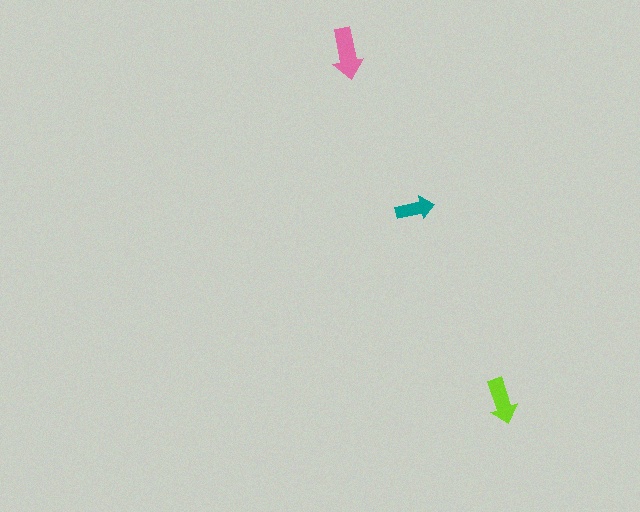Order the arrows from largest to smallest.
the pink one, the lime one, the teal one.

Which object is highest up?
The pink arrow is topmost.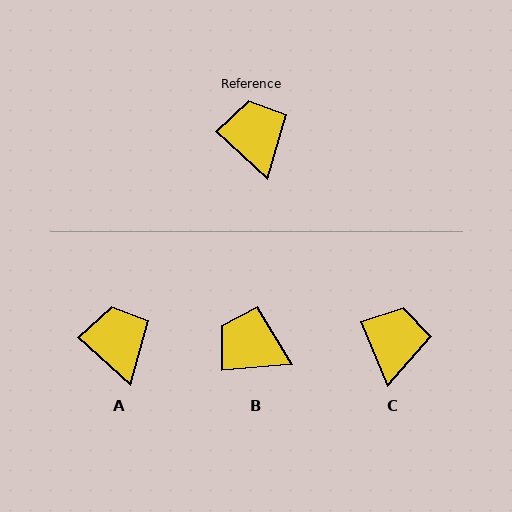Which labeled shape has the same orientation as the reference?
A.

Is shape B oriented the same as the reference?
No, it is off by about 47 degrees.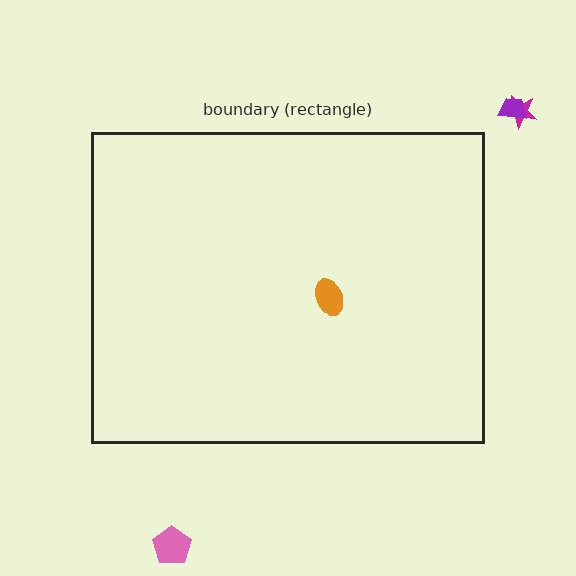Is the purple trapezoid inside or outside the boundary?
Outside.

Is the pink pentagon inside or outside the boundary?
Outside.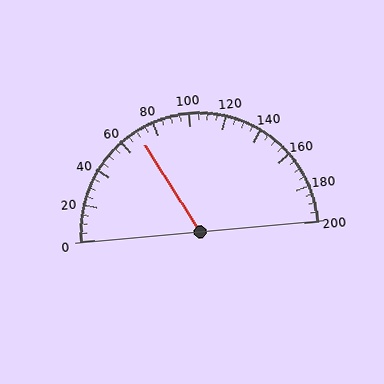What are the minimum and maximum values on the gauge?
The gauge ranges from 0 to 200.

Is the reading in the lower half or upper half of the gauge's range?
The reading is in the lower half of the range (0 to 200).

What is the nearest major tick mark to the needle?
The nearest major tick mark is 80.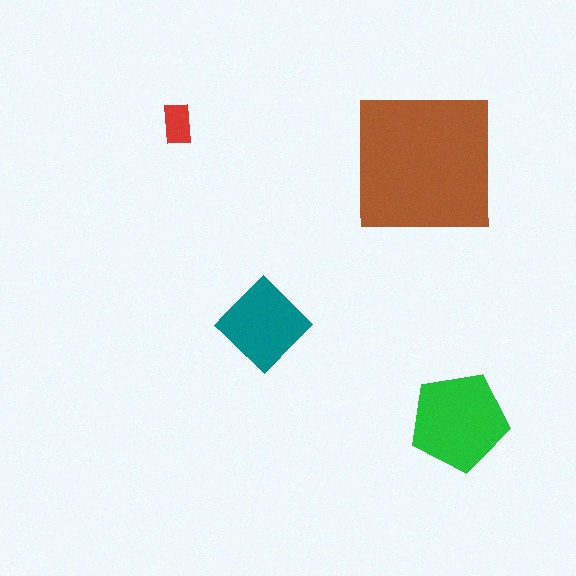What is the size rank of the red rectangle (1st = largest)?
4th.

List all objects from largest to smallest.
The brown square, the green pentagon, the teal diamond, the red rectangle.